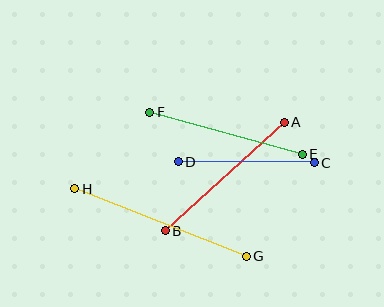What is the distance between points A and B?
The distance is approximately 161 pixels.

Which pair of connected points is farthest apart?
Points G and H are farthest apart.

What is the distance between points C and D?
The distance is approximately 136 pixels.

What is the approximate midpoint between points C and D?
The midpoint is at approximately (246, 162) pixels.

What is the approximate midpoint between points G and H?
The midpoint is at approximately (160, 223) pixels.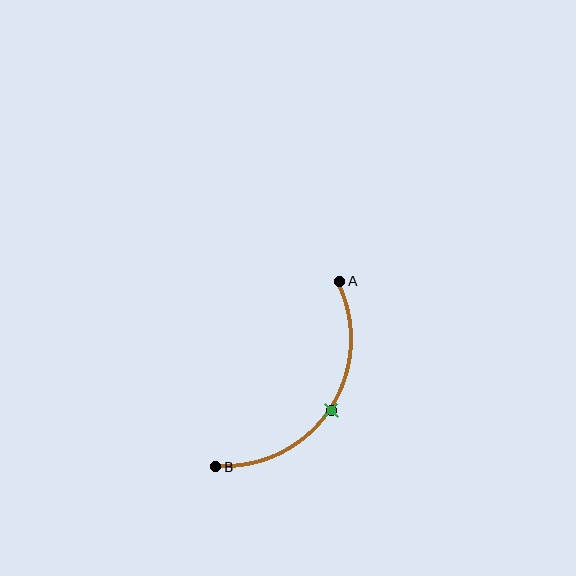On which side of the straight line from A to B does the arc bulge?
The arc bulges below and to the right of the straight line connecting A and B.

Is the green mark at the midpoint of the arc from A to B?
Yes. The green mark lies on the arc at equal arc-length from both A and B — it is the arc midpoint.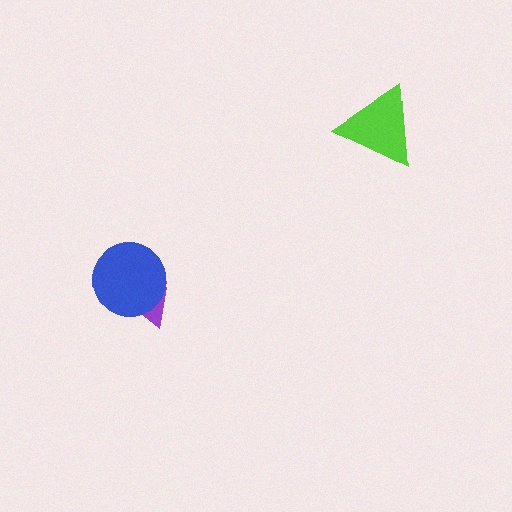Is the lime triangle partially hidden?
No, no other shape covers it.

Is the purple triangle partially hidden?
Yes, it is partially covered by another shape.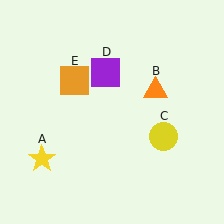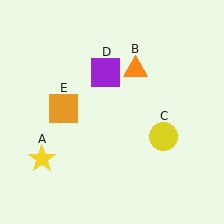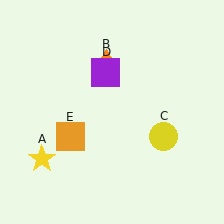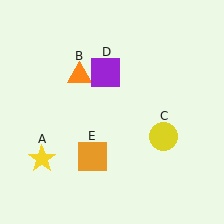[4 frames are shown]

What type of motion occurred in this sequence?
The orange triangle (object B), orange square (object E) rotated counterclockwise around the center of the scene.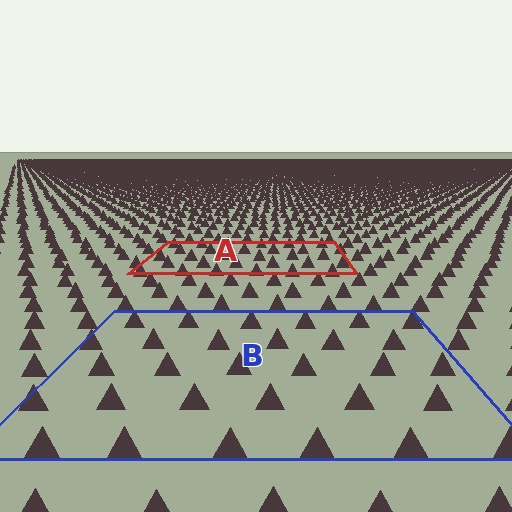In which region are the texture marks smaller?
The texture marks are smaller in region A, because it is farther away.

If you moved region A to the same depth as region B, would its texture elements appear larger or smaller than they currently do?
They would appear larger. At a closer depth, the same texture elements are projected at a bigger on-screen size.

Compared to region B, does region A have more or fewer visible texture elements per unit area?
Region A has more texture elements per unit area — they are packed more densely because it is farther away.